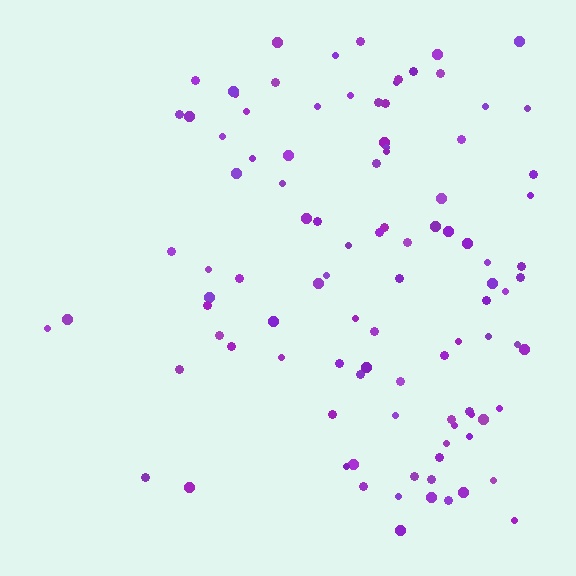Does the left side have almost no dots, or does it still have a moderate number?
Still a moderate number, just noticeably fewer than the right.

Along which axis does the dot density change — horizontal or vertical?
Horizontal.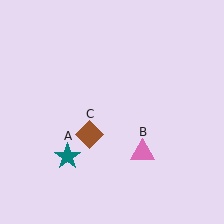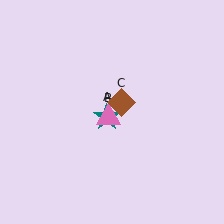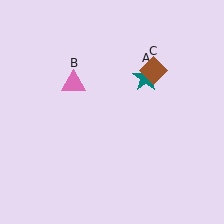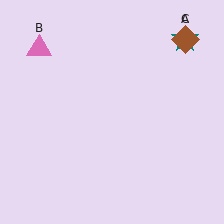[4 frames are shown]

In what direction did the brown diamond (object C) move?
The brown diamond (object C) moved up and to the right.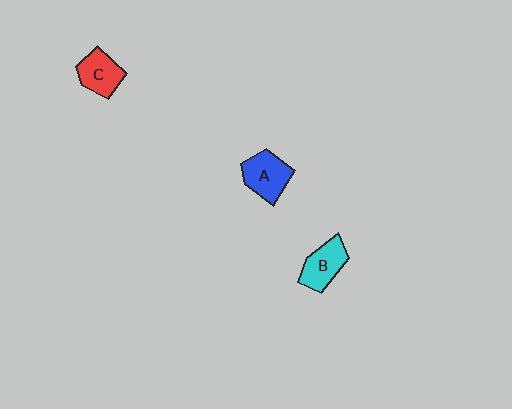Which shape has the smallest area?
Shape C (red).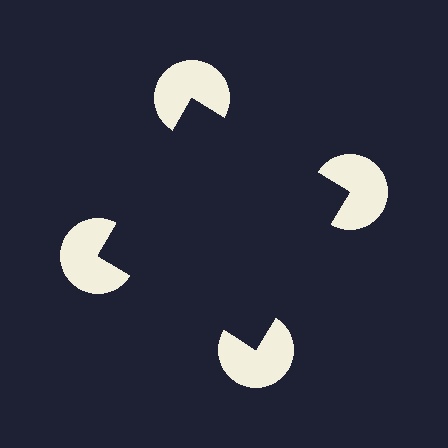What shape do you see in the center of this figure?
An illusory square — its edges are inferred from the aligned wedge cuts in the pac-man discs, not physically drawn.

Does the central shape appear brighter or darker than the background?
It typically appears slightly darker than the background, even though no actual brightness change is drawn.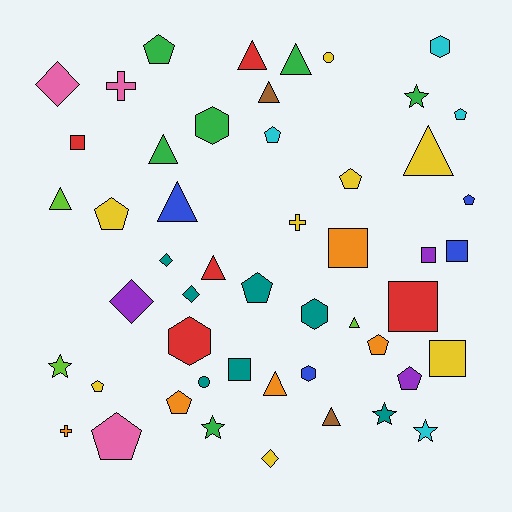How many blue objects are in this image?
There are 4 blue objects.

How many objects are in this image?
There are 50 objects.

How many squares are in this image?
There are 7 squares.